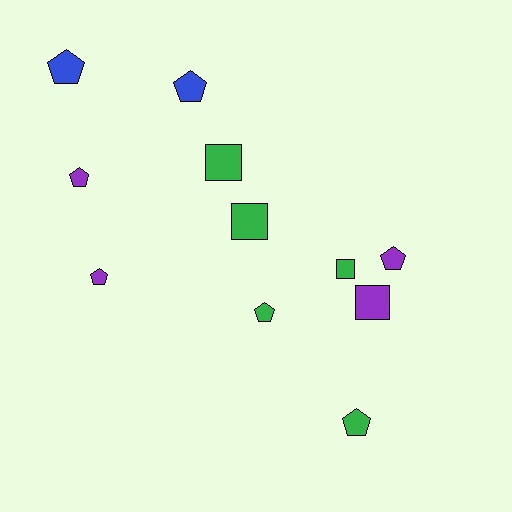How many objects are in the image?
There are 11 objects.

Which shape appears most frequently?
Pentagon, with 7 objects.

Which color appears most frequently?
Green, with 5 objects.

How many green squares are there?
There are 3 green squares.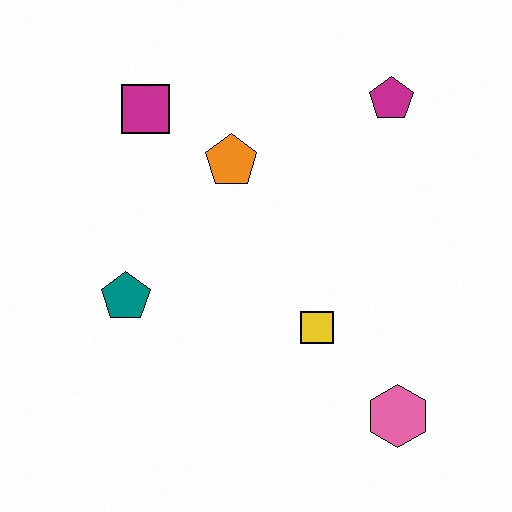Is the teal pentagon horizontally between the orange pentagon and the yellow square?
No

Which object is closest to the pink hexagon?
The yellow square is closest to the pink hexagon.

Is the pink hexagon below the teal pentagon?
Yes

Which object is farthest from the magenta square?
The pink hexagon is farthest from the magenta square.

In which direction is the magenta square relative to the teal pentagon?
The magenta square is above the teal pentagon.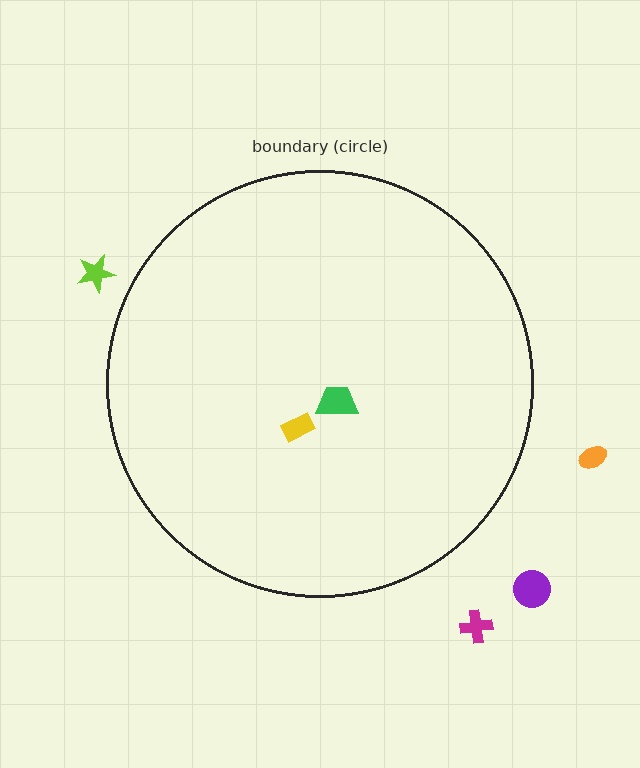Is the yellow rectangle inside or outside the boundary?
Inside.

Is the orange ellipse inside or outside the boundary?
Outside.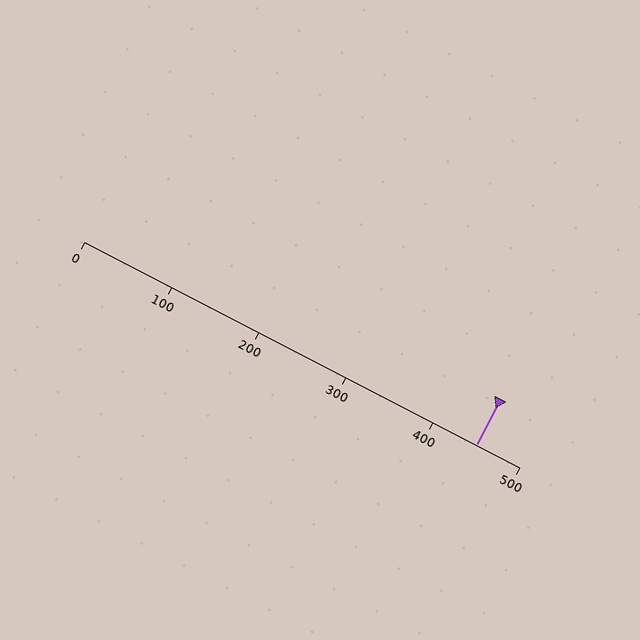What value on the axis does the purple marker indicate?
The marker indicates approximately 450.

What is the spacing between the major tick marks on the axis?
The major ticks are spaced 100 apart.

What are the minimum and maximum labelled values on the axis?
The axis runs from 0 to 500.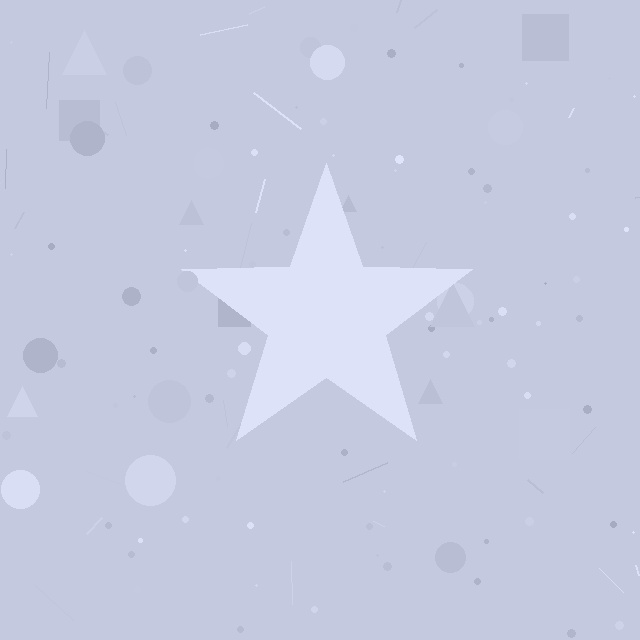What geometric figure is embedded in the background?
A star is embedded in the background.